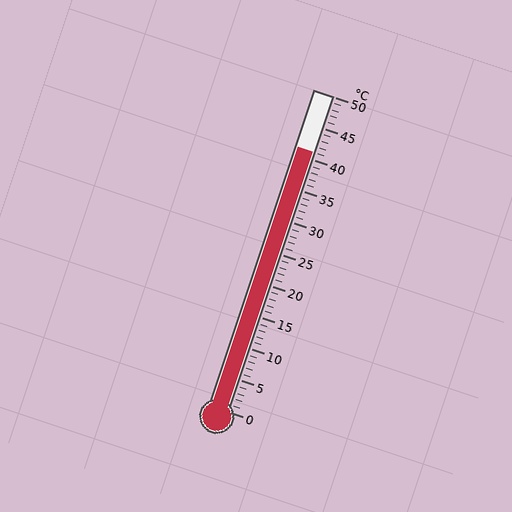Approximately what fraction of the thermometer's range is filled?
The thermometer is filled to approximately 80% of its range.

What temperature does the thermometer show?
The thermometer shows approximately 41°C.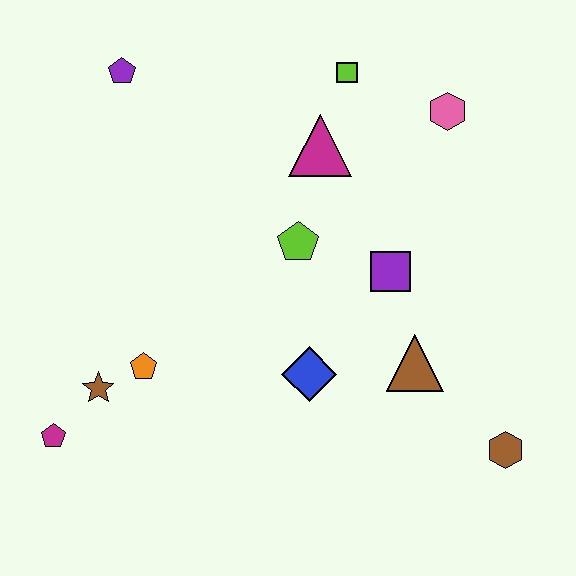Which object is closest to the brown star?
The orange pentagon is closest to the brown star.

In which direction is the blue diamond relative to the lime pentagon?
The blue diamond is below the lime pentagon.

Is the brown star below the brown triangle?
Yes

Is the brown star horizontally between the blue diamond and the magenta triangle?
No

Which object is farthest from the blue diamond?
The purple pentagon is farthest from the blue diamond.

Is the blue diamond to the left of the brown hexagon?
Yes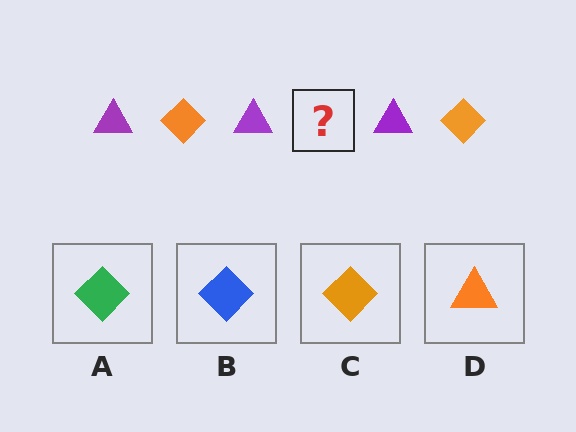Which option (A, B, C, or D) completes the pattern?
C.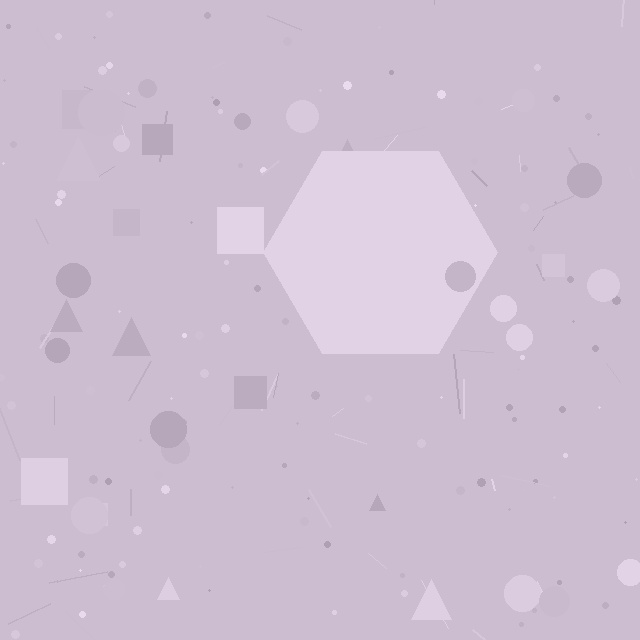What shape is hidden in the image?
A hexagon is hidden in the image.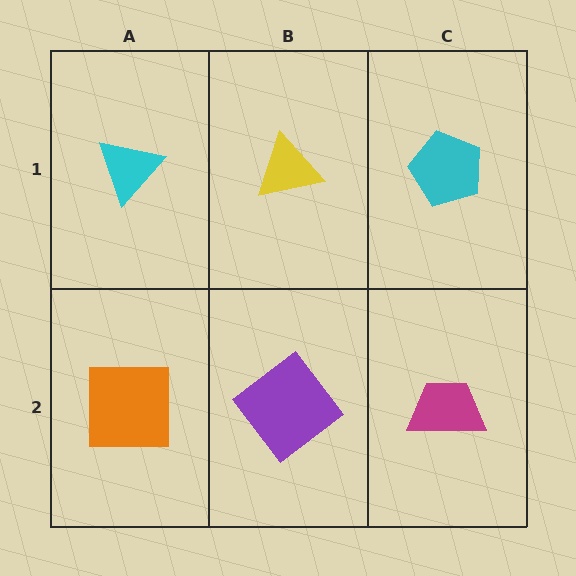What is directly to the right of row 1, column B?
A cyan pentagon.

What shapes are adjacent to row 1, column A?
An orange square (row 2, column A), a yellow triangle (row 1, column B).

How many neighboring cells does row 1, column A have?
2.